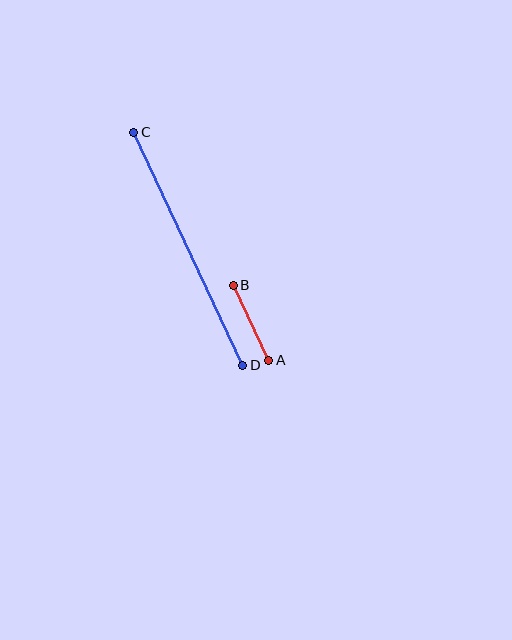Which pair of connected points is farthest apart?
Points C and D are farthest apart.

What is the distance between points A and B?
The distance is approximately 83 pixels.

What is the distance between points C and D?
The distance is approximately 257 pixels.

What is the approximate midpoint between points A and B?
The midpoint is at approximately (251, 323) pixels.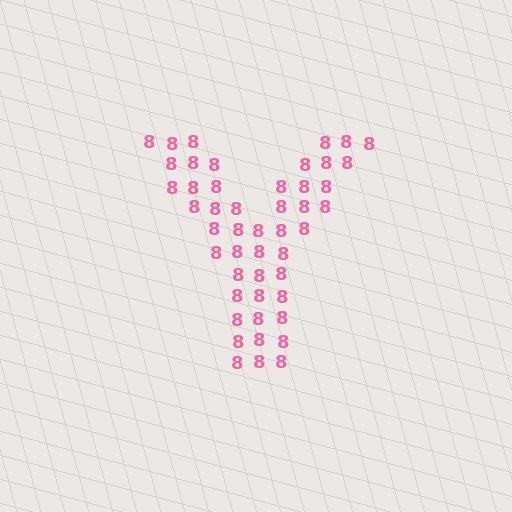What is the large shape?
The large shape is the letter Y.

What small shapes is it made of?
It is made of small digit 8's.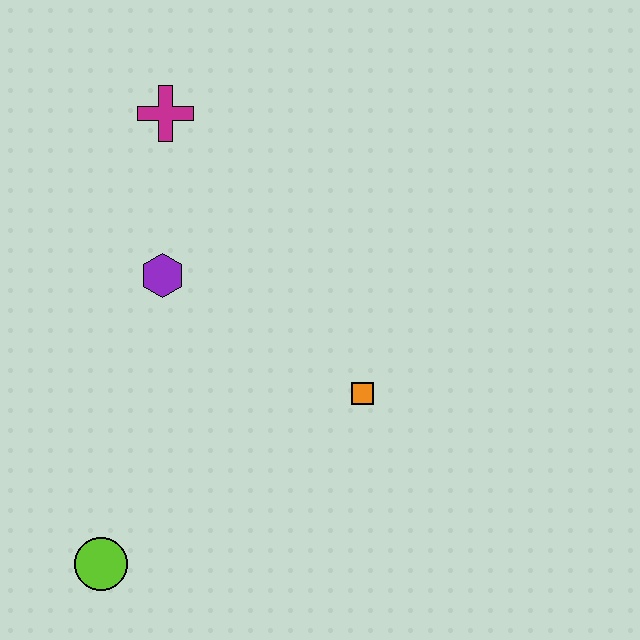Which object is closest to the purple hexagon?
The magenta cross is closest to the purple hexagon.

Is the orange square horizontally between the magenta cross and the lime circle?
No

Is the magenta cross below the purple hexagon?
No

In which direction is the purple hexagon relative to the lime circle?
The purple hexagon is above the lime circle.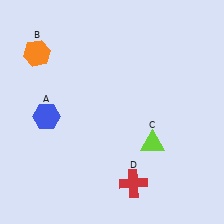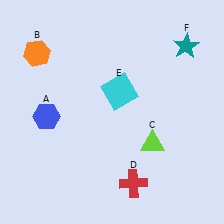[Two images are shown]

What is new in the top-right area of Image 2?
A teal star (F) was added in the top-right area of Image 2.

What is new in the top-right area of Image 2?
A cyan square (E) was added in the top-right area of Image 2.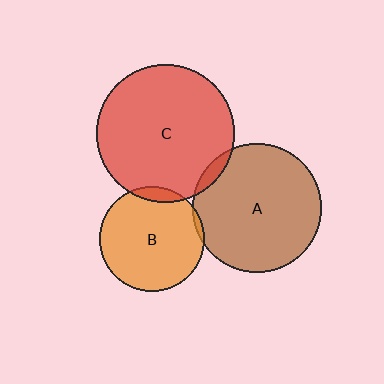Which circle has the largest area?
Circle C (red).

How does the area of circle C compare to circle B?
Approximately 1.7 times.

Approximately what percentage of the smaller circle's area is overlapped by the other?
Approximately 5%.